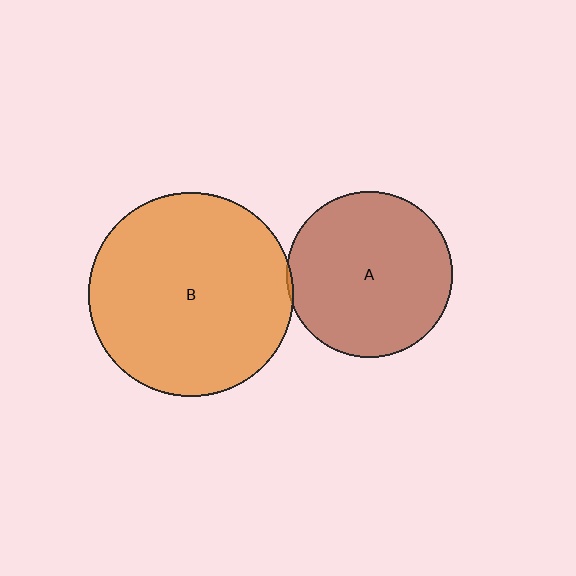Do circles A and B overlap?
Yes.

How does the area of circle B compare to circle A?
Approximately 1.5 times.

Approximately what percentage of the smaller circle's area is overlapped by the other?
Approximately 5%.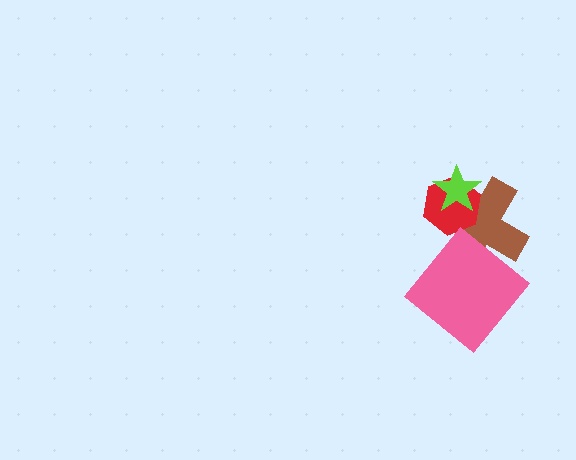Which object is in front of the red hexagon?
The lime star is in front of the red hexagon.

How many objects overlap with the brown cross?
3 objects overlap with the brown cross.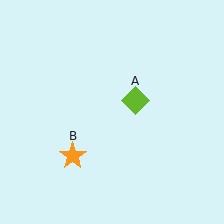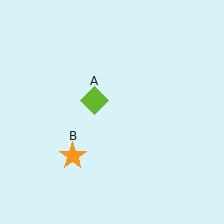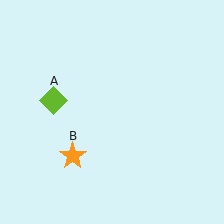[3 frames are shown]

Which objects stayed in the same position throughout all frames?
Orange star (object B) remained stationary.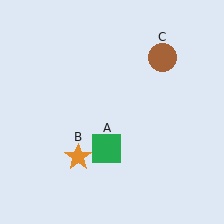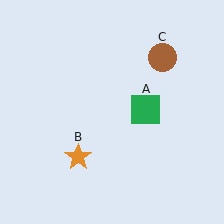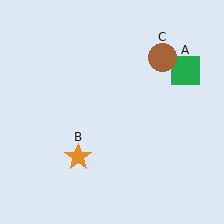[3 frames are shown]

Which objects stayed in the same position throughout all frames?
Orange star (object B) and brown circle (object C) remained stationary.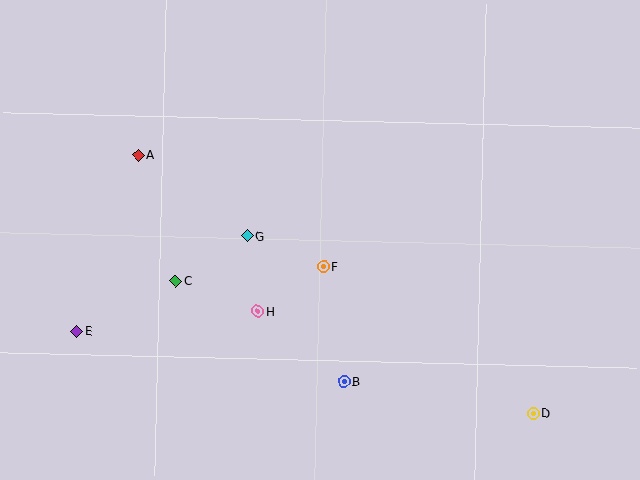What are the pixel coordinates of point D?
Point D is at (533, 413).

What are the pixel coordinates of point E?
Point E is at (76, 331).